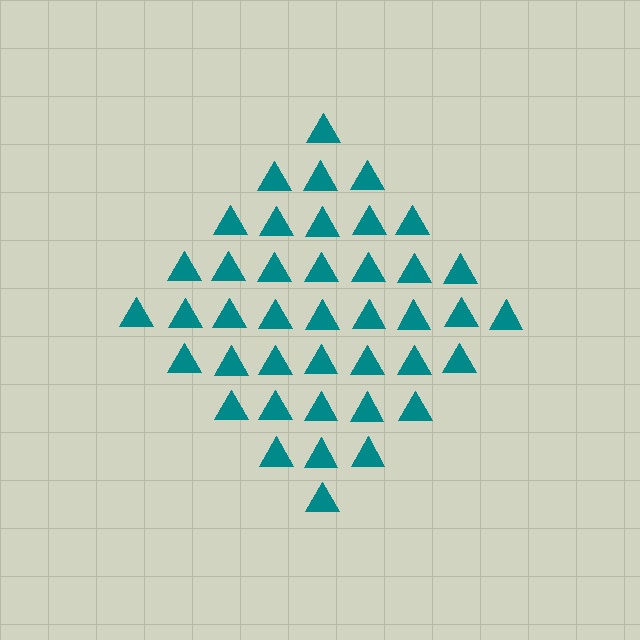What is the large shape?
The large shape is a diamond.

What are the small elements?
The small elements are triangles.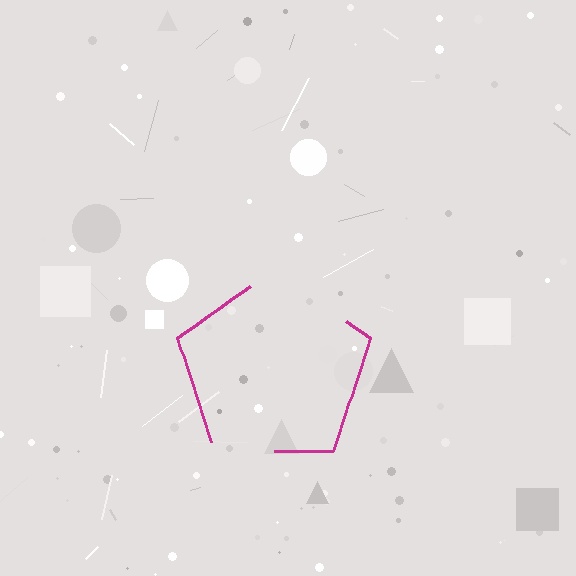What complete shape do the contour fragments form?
The contour fragments form a pentagon.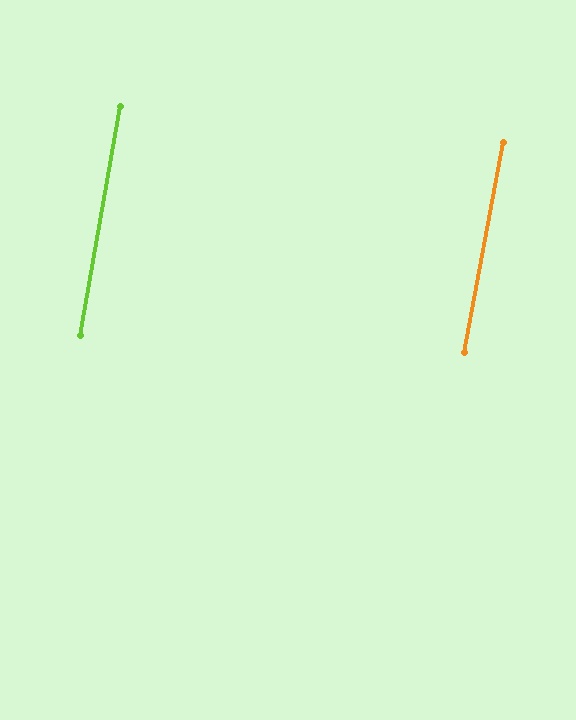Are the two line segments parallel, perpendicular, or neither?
Parallel — their directions differ by only 0.7°.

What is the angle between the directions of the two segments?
Approximately 1 degree.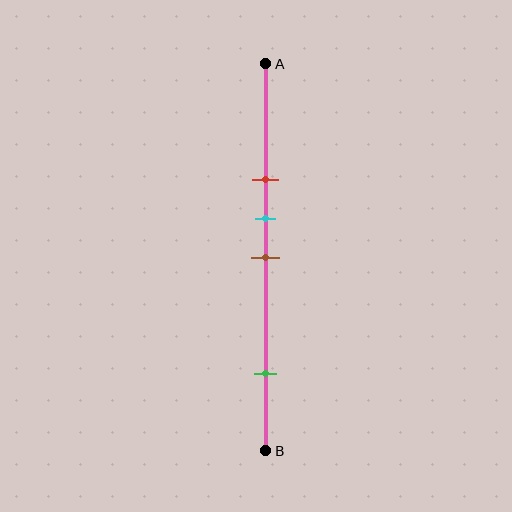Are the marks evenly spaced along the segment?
No, the marks are not evenly spaced.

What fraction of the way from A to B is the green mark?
The green mark is approximately 80% (0.8) of the way from A to B.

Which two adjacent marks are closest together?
The cyan and brown marks are the closest adjacent pair.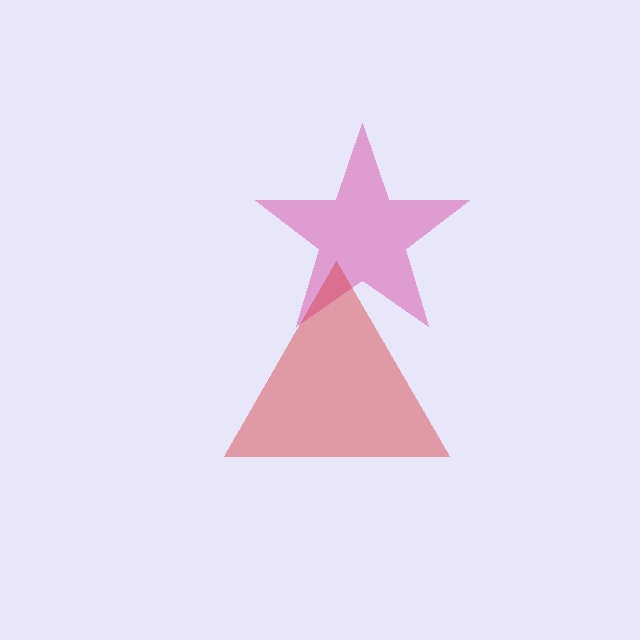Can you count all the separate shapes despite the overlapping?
Yes, there are 2 separate shapes.